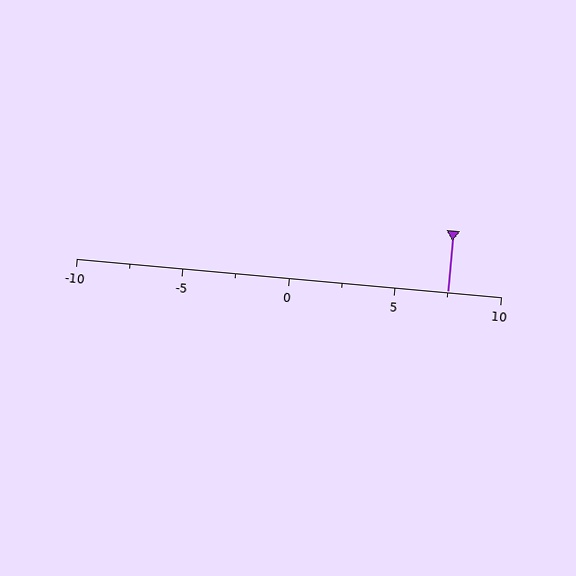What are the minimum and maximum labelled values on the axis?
The axis runs from -10 to 10.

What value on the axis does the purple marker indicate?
The marker indicates approximately 7.5.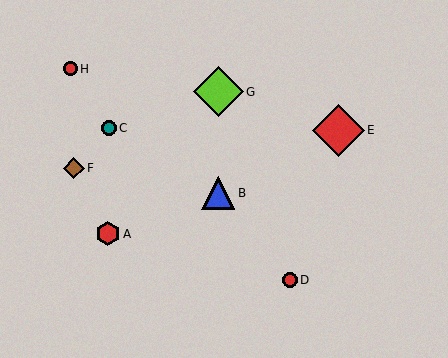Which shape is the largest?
The red diamond (labeled E) is the largest.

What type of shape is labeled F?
Shape F is a brown diamond.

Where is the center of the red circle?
The center of the red circle is at (290, 280).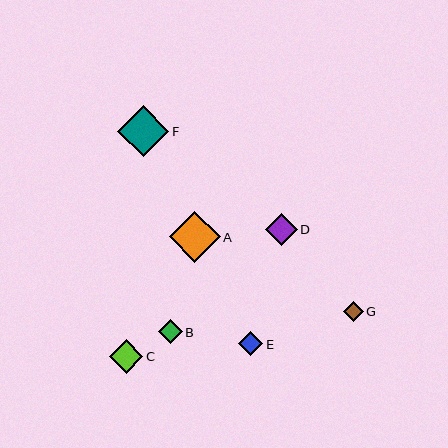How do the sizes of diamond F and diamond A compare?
Diamond F and diamond A are approximately the same size.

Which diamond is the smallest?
Diamond G is the smallest with a size of approximately 20 pixels.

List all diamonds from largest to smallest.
From largest to smallest: F, A, C, D, E, B, G.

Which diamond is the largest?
Diamond F is the largest with a size of approximately 51 pixels.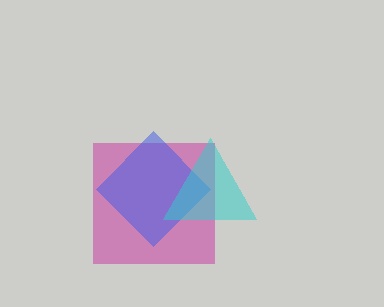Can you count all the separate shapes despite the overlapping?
Yes, there are 3 separate shapes.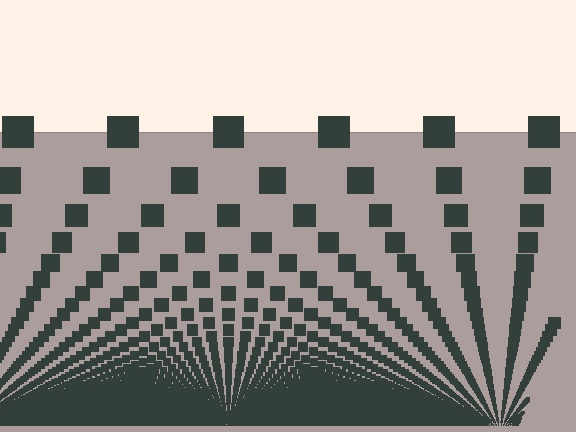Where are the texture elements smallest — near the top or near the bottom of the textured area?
Near the bottom.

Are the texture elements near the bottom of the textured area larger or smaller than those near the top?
Smaller. The gradient is inverted — elements near the bottom are smaller and denser.